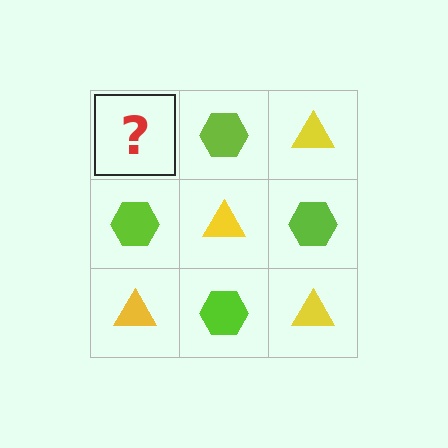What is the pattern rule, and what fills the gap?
The rule is that it alternates yellow triangle and lime hexagon in a checkerboard pattern. The gap should be filled with a yellow triangle.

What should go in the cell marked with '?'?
The missing cell should contain a yellow triangle.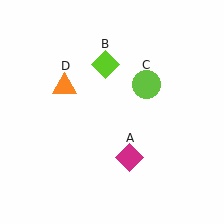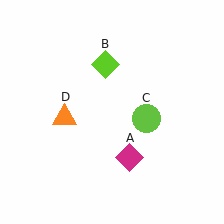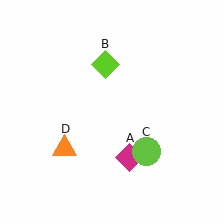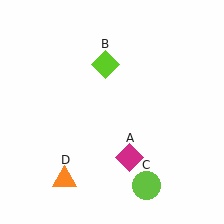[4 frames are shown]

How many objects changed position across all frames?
2 objects changed position: lime circle (object C), orange triangle (object D).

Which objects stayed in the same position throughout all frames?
Magenta diamond (object A) and lime diamond (object B) remained stationary.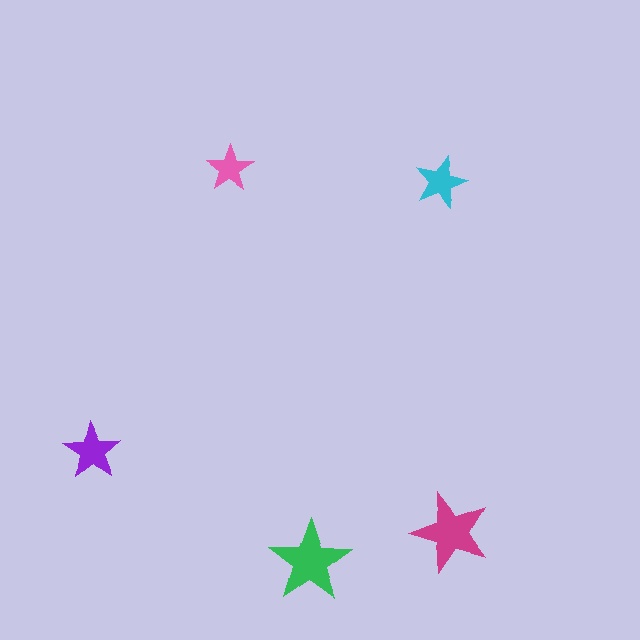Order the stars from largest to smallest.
the green one, the magenta one, the purple one, the cyan one, the pink one.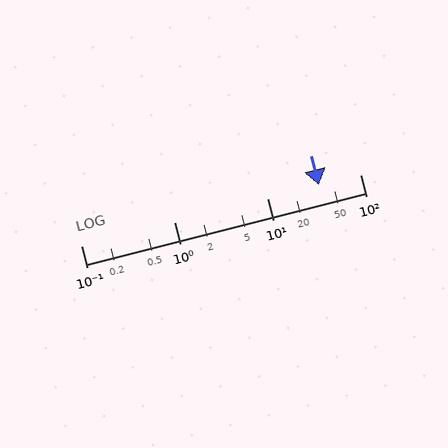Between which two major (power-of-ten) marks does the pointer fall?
The pointer is between 10 and 100.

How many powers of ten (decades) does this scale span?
The scale spans 3 decades, from 0.1 to 100.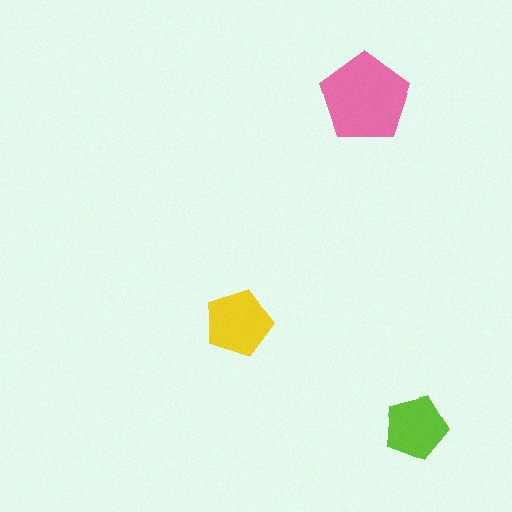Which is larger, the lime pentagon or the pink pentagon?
The pink one.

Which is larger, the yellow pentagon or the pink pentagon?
The pink one.